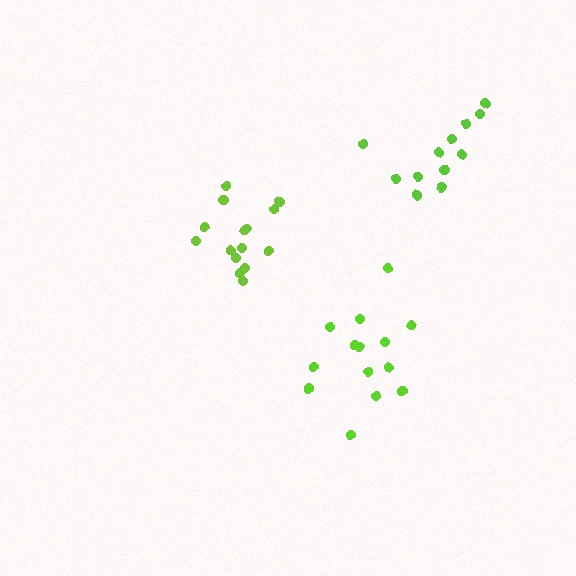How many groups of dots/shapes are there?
There are 3 groups.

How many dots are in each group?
Group 1: 14 dots, Group 2: 15 dots, Group 3: 12 dots (41 total).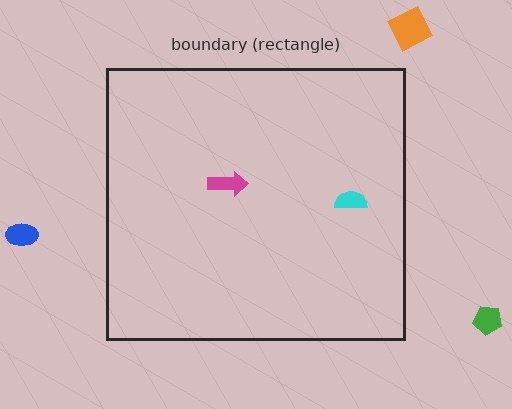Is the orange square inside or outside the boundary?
Outside.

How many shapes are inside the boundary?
2 inside, 3 outside.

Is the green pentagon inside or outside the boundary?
Outside.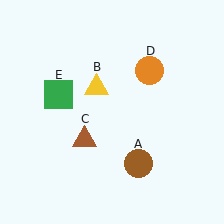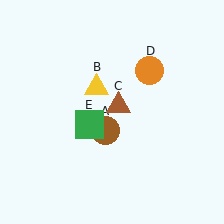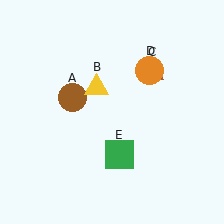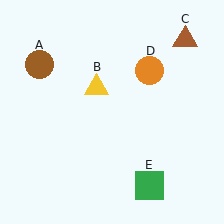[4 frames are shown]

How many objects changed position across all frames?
3 objects changed position: brown circle (object A), brown triangle (object C), green square (object E).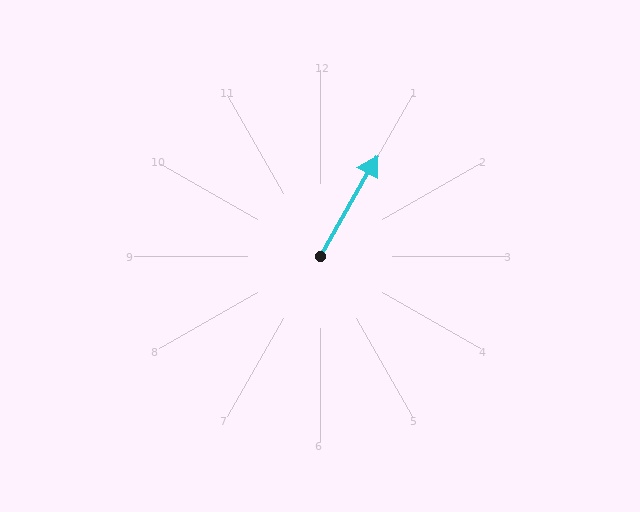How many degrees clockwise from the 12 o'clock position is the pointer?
Approximately 30 degrees.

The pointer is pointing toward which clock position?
Roughly 1 o'clock.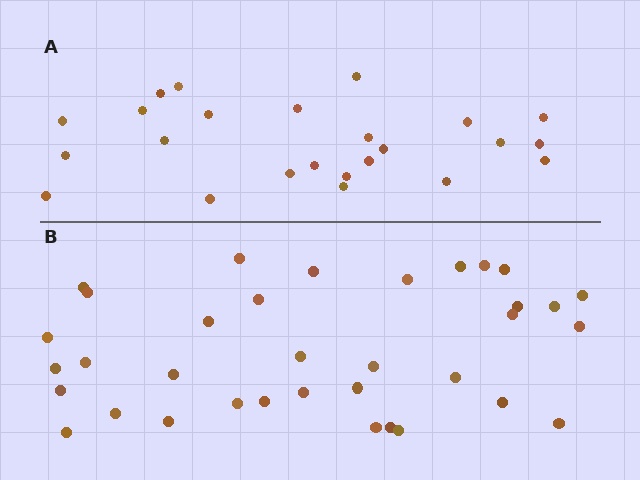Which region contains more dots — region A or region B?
Region B (the bottom region) has more dots.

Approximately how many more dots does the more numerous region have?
Region B has roughly 12 or so more dots than region A.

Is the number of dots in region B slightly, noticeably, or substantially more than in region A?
Region B has substantially more. The ratio is roughly 1.5 to 1.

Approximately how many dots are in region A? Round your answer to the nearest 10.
About 20 dots. (The exact count is 24, which rounds to 20.)